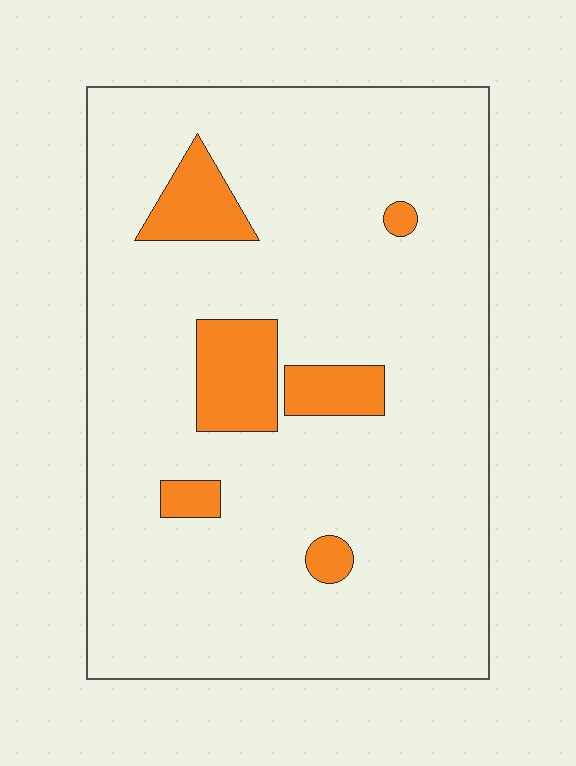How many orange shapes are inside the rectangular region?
6.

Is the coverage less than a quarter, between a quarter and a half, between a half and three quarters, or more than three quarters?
Less than a quarter.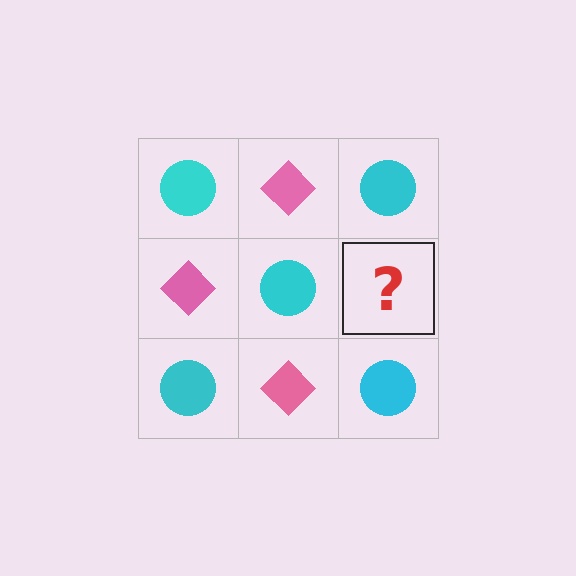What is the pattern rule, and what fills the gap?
The rule is that it alternates cyan circle and pink diamond in a checkerboard pattern. The gap should be filled with a pink diamond.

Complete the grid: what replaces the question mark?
The question mark should be replaced with a pink diamond.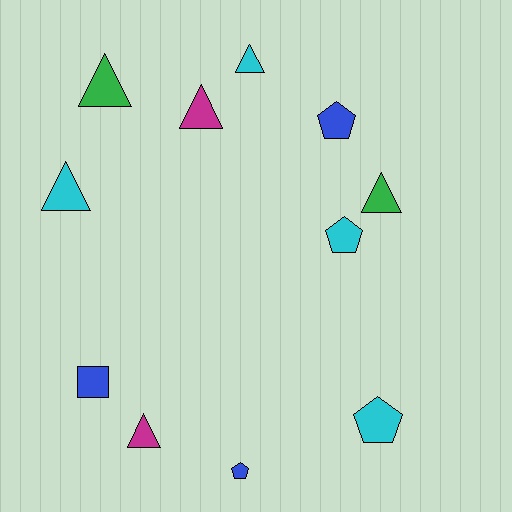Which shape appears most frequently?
Triangle, with 6 objects.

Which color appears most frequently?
Cyan, with 4 objects.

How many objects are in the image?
There are 11 objects.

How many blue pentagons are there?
There are 2 blue pentagons.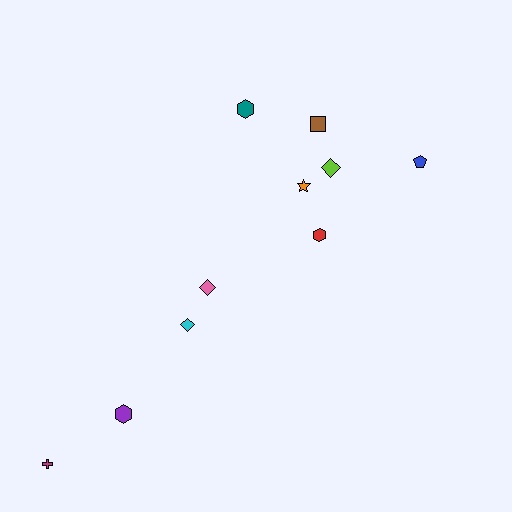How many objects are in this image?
There are 10 objects.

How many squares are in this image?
There is 1 square.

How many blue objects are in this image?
There is 1 blue object.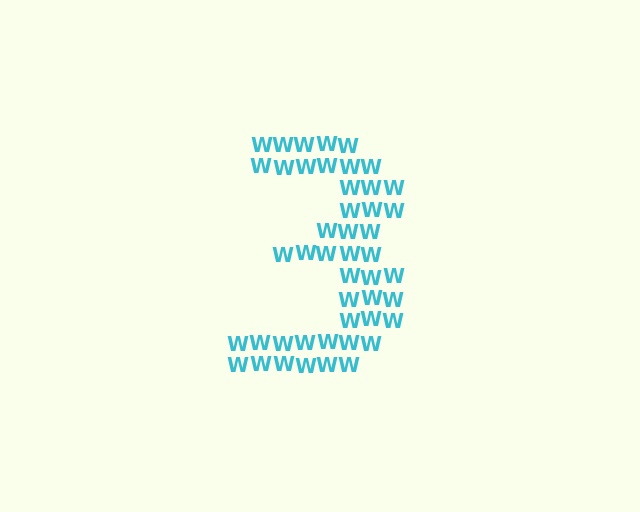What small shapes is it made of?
It is made of small letter W's.